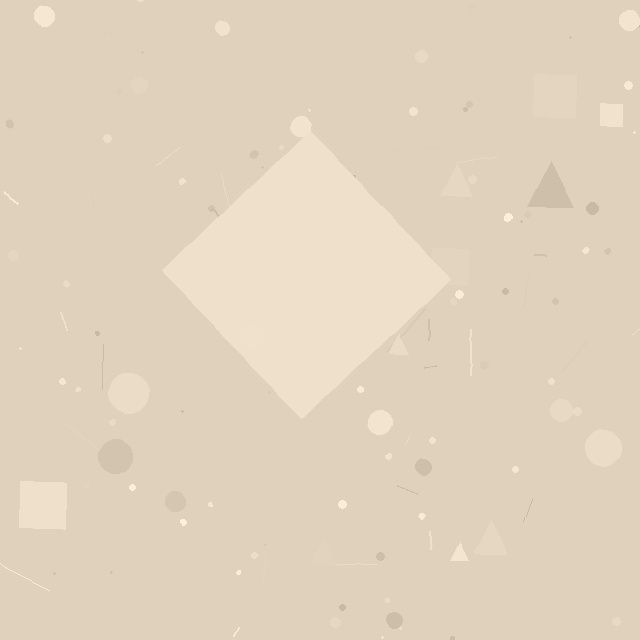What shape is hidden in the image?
A diamond is hidden in the image.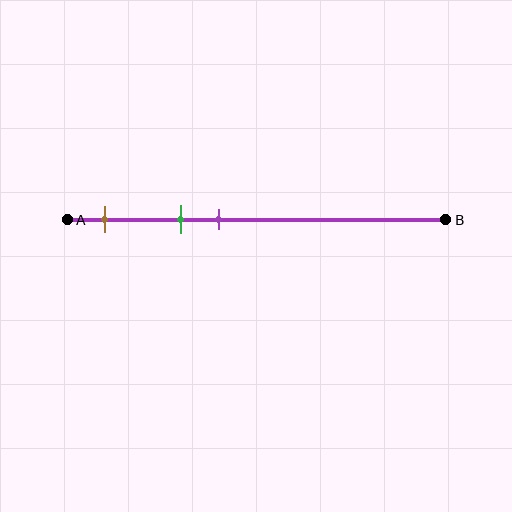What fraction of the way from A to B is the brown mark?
The brown mark is approximately 10% (0.1) of the way from A to B.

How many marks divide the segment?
There are 3 marks dividing the segment.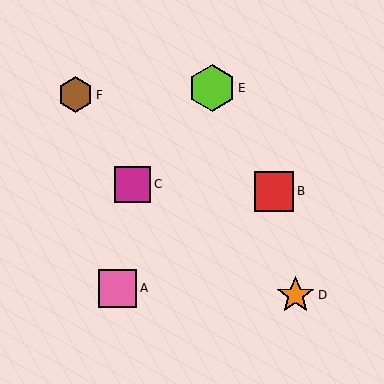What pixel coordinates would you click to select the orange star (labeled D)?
Click at (296, 295) to select the orange star D.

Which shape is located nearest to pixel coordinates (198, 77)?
The lime hexagon (labeled E) at (212, 88) is nearest to that location.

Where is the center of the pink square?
The center of the pink square is at (118, 288).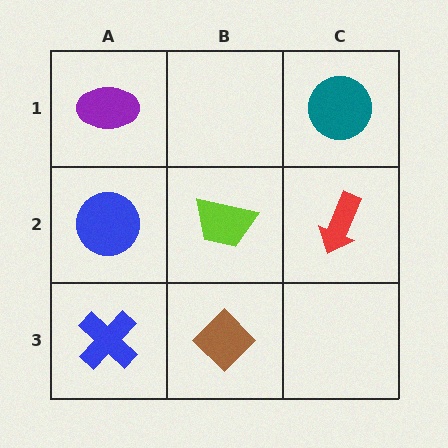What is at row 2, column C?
A red arrow.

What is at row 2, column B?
A lime trapezoid.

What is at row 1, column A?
A purple ellipse.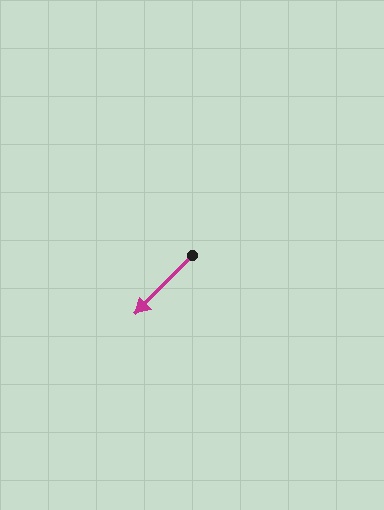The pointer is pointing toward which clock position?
Roughly 7 o'clock.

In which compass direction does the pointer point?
Southwest.